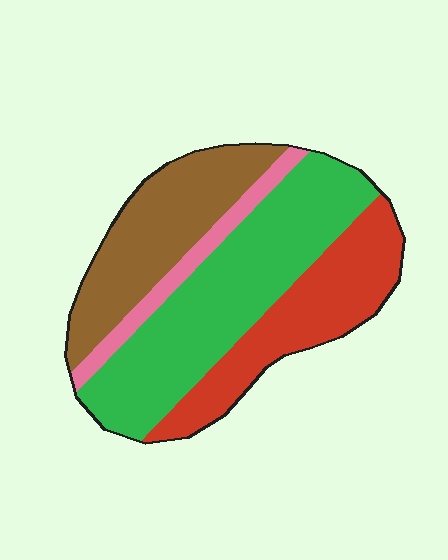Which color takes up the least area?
Pink, at roughly 10%.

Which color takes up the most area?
Green, at roughly 40%.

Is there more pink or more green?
Green.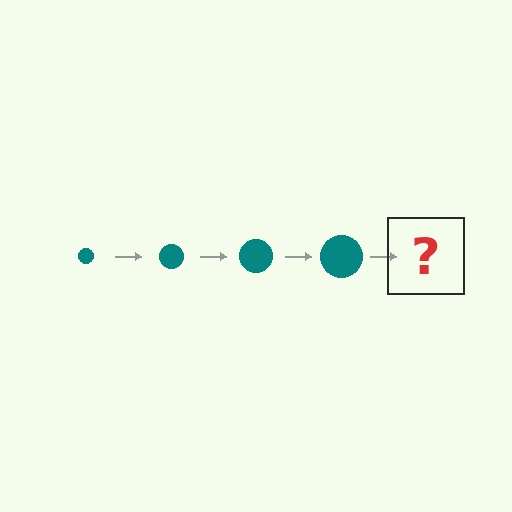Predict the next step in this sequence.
The next step is a teal circle, larger than the previous one.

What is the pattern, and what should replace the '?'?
The pattern is that the circle gets progressively larger each step. The '?' should be a teal circle, larger than the previous one.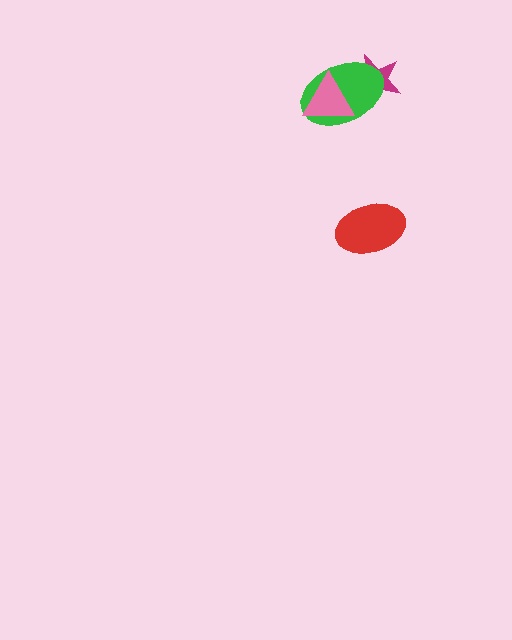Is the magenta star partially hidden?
Yes, it is partially covered by another shape.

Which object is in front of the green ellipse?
The pink triangle is in front of the green ellipse.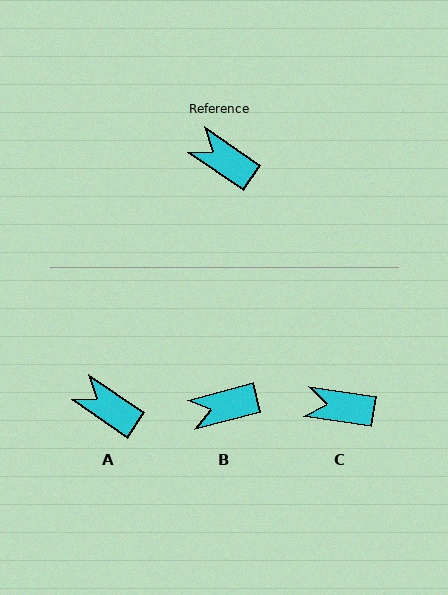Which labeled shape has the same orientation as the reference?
A.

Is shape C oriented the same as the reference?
No, it is off by about 26 degrees.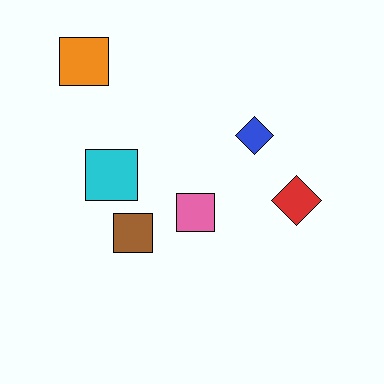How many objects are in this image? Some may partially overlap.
There are 6 objects.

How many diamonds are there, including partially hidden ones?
There are 2 diamonds.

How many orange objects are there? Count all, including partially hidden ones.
There is 1 orange object.